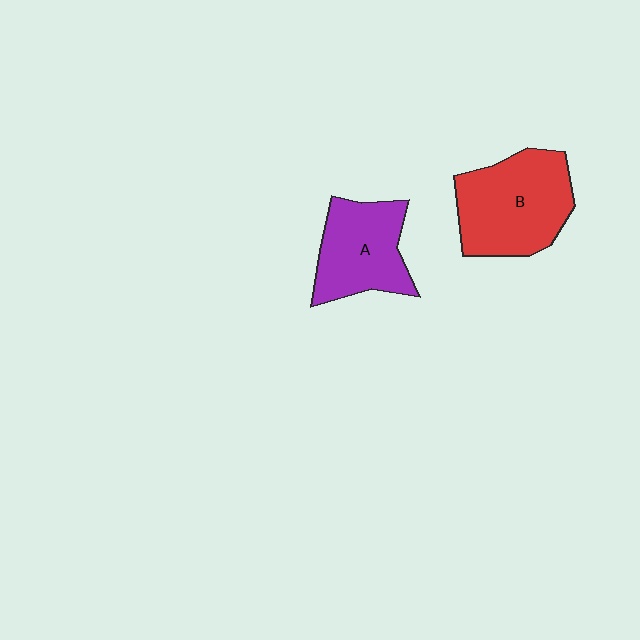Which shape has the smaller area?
Shape A (purple).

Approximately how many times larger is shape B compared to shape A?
Approximately 1.3 times.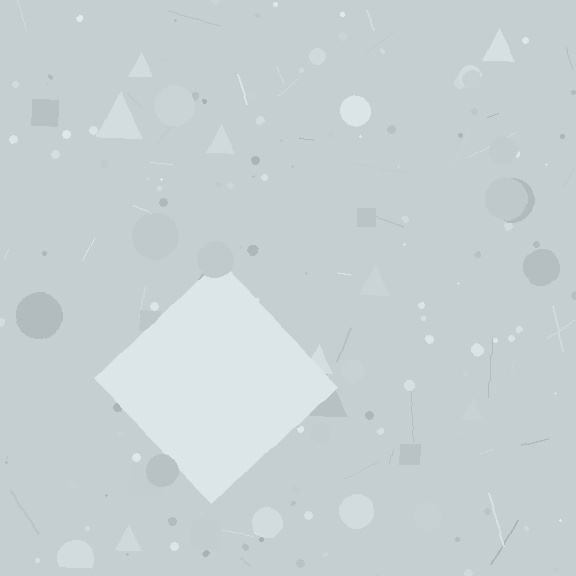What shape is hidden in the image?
A diamond is hidden in the image.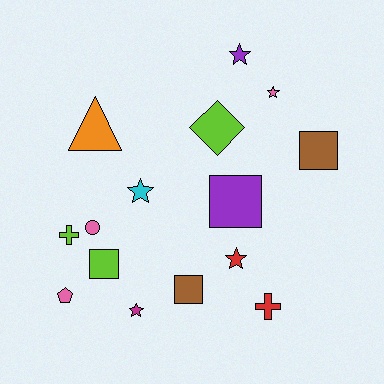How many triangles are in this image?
There is 1 triangle.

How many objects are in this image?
There are 15 objects.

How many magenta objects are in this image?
There is 1 magenta object.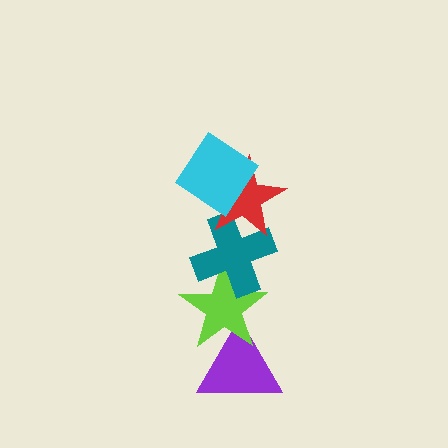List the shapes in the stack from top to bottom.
From top to bottom: the cyan diamond, the red star, the teal cross, the lime star, the purple triangle.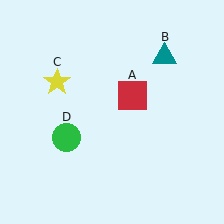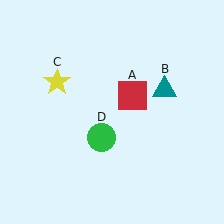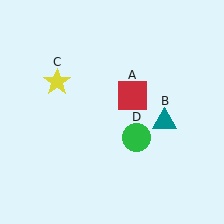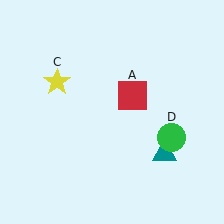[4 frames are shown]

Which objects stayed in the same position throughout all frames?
Red square (object A) and yellow star (object C) remained stationary.